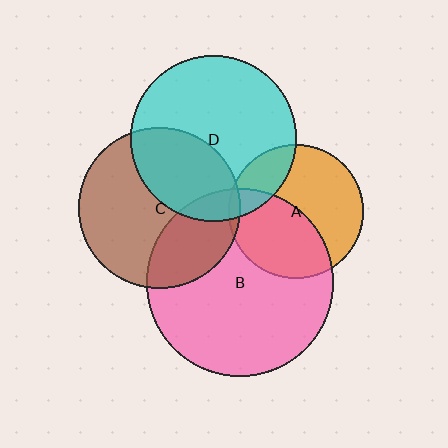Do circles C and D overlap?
Yes.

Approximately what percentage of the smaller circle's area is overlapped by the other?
Approximately 35%.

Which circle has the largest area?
Circle B (pink).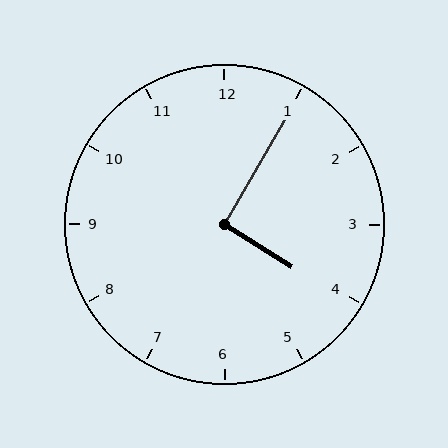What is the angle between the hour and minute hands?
Approximately 92 degrees.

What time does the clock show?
4:05.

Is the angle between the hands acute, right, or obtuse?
It is right.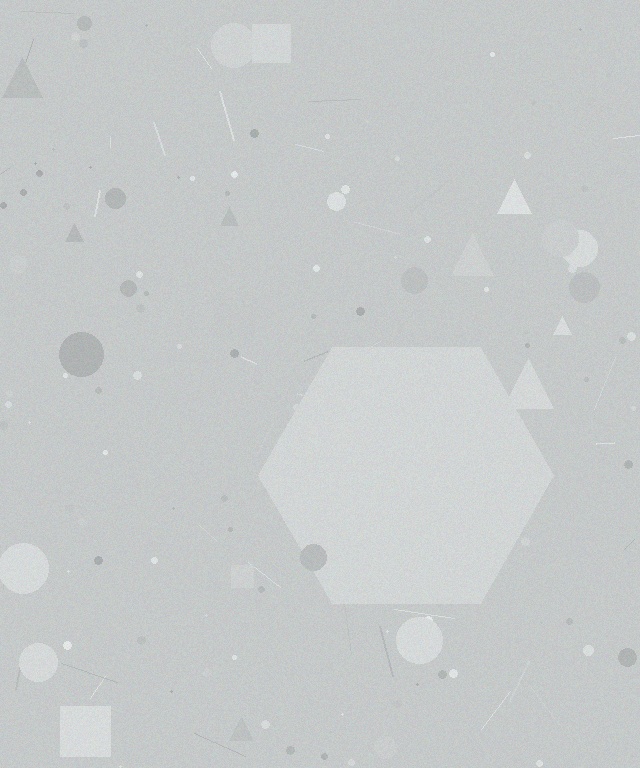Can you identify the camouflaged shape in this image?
The camouflaged shape is a hexagon.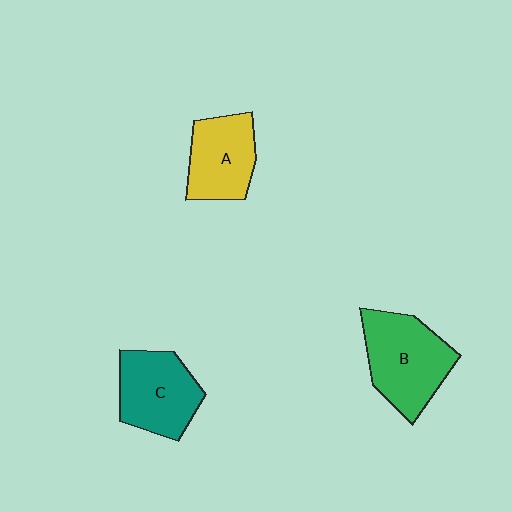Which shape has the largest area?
Shape B (green).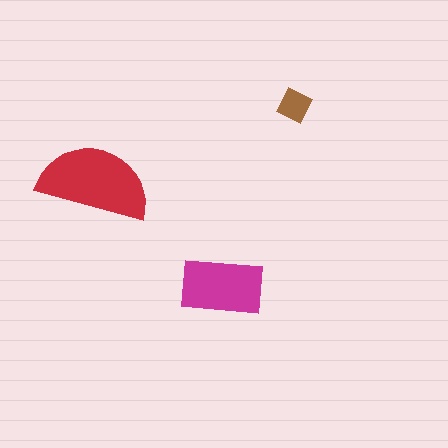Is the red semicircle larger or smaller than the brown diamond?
Larger.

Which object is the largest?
The red semicircle.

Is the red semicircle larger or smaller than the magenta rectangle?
Larger.